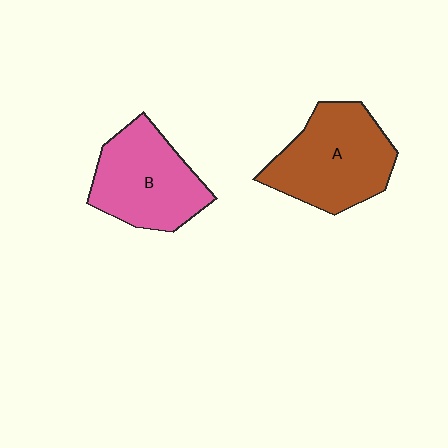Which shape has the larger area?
Shape A (brown).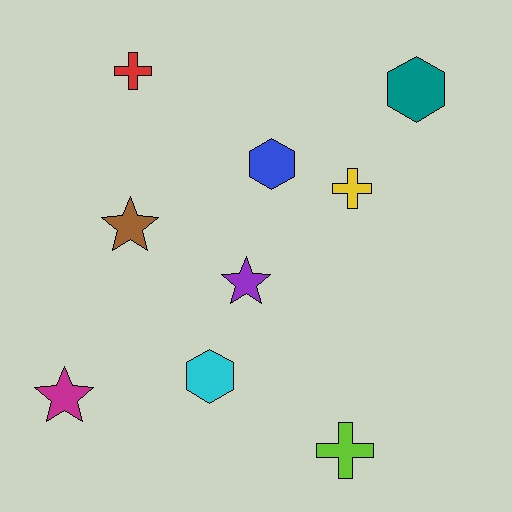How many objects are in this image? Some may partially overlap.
There are 9 objects.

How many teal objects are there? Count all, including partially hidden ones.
There is 1 teal object.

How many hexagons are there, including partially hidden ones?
There are 3 hexagons.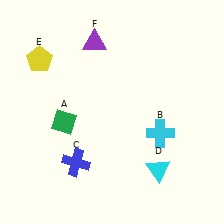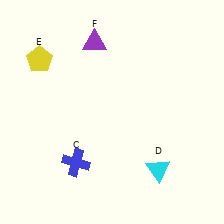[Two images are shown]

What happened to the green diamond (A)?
The green diamond (A) was removed in Image 2. It was in the bottom-left area of Image 1.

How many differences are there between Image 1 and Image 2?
There are 2 differences between the two images.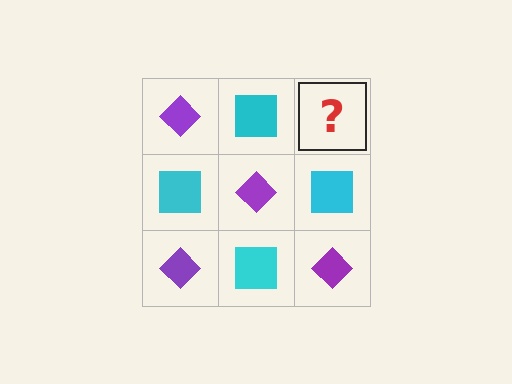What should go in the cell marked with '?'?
The missing cell should contain a purple diamond.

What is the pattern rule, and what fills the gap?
The rule is that it alternates purple diamond and cyan square in a checkerboard pattern. The gap should be filled with a purple diamond.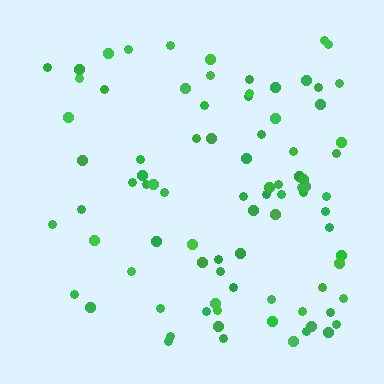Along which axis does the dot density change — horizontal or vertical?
Horizontal.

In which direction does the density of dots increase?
From left to right, with the right side densest.